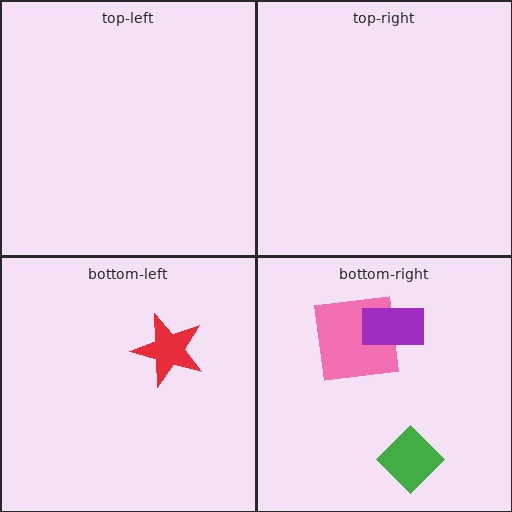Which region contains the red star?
The bottom-left region.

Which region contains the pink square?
The bottom-right region.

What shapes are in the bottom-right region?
The pink square, the green diamond, the purple rectangle.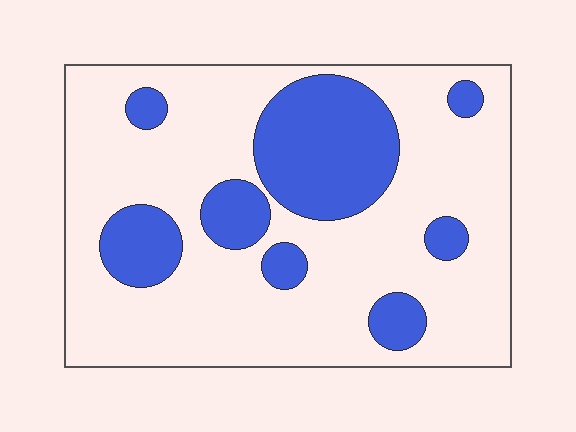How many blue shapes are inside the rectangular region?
8.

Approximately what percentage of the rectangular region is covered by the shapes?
Approximately 25%.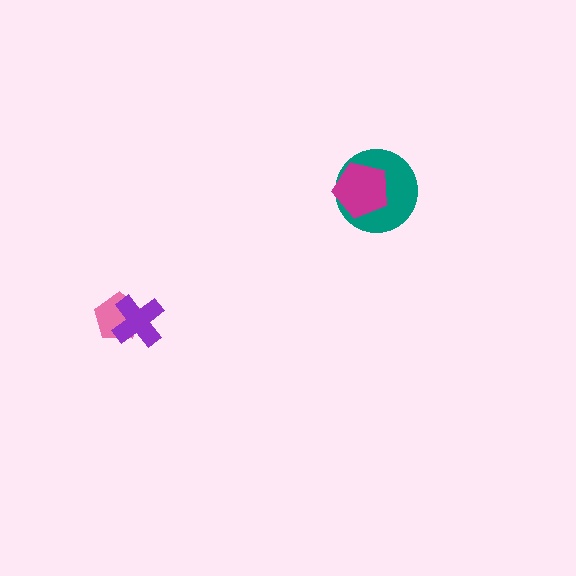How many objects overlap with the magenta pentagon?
1 object overlaps with the magenta pentagon.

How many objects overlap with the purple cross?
1 object overlaps with the purple cross.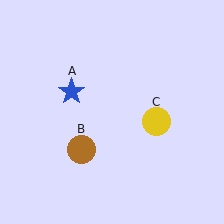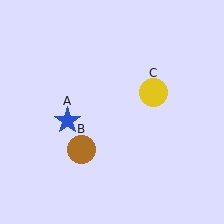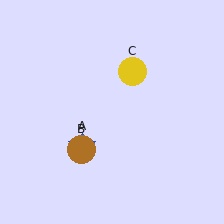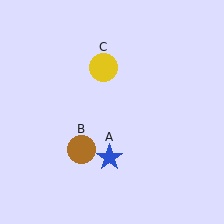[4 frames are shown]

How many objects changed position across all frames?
2 objects changed position: blue star (object A), yellow circle (object C).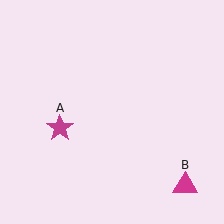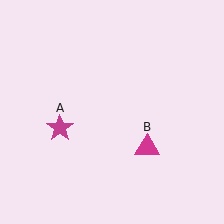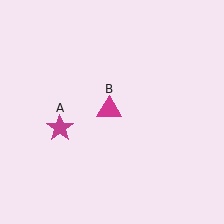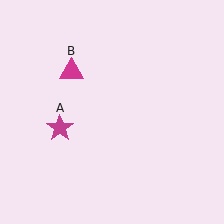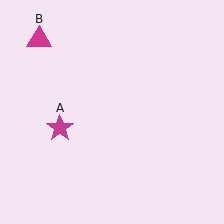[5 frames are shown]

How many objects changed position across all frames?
1 object changed position: magenta triangle (object B).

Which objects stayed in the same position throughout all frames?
Magenta star (object A) remained stationary.